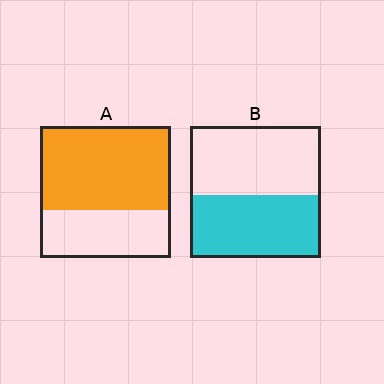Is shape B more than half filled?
Roughly half.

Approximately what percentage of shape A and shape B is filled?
A is approximately 65% and B is approximately 50%.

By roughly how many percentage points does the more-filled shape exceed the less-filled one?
By roughly 15 percentage points (A over B).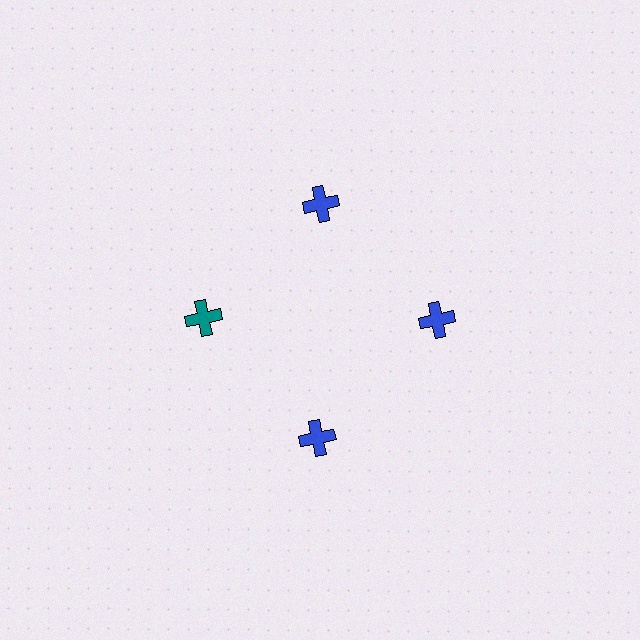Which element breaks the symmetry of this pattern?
The teal cross at roughly the 9 o'clock position breaks the symmetry. All other shapes are blue crosses.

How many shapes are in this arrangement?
There are 4 shapes arranged in a ring pattern.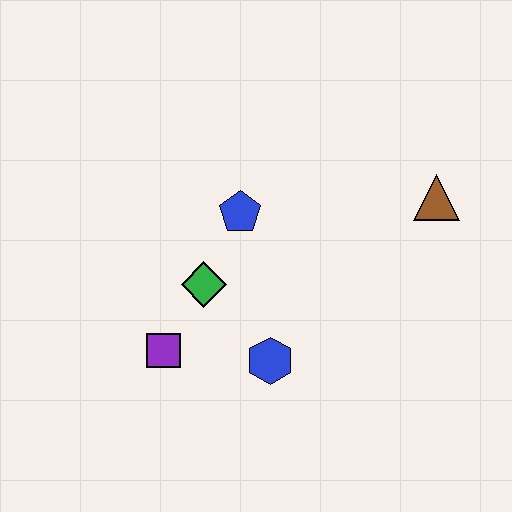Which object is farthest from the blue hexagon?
The brown triangle is farthest from the blue hexagon.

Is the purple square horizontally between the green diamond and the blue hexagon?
No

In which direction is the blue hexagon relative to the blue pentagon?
The blue hexagon is below the blue pentagon.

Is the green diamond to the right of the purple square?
Yes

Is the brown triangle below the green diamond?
No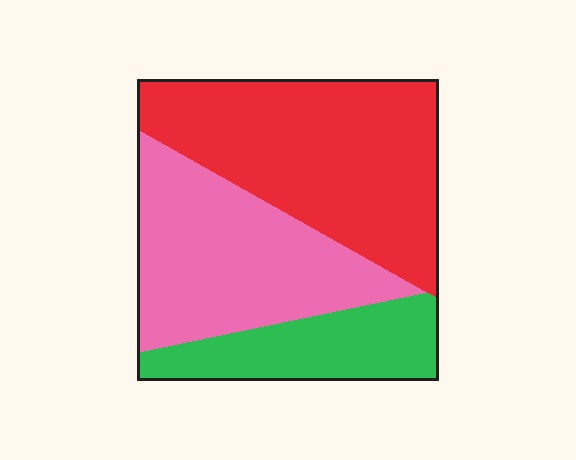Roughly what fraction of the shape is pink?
Pink takes up about three eighths (3/8) of the shape.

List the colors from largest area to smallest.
From largest to smallest: red, pink, green.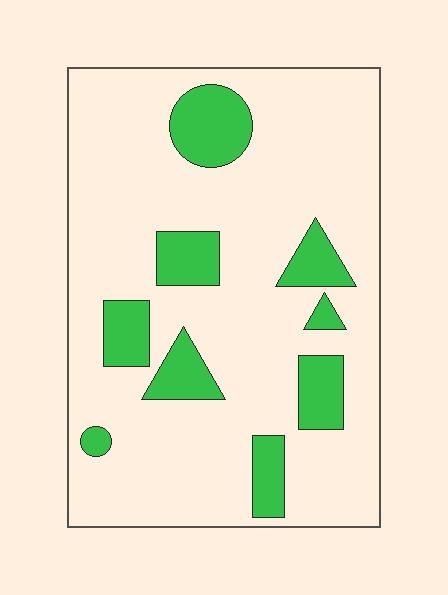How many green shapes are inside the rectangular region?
9.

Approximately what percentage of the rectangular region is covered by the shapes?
Approximately 20%.